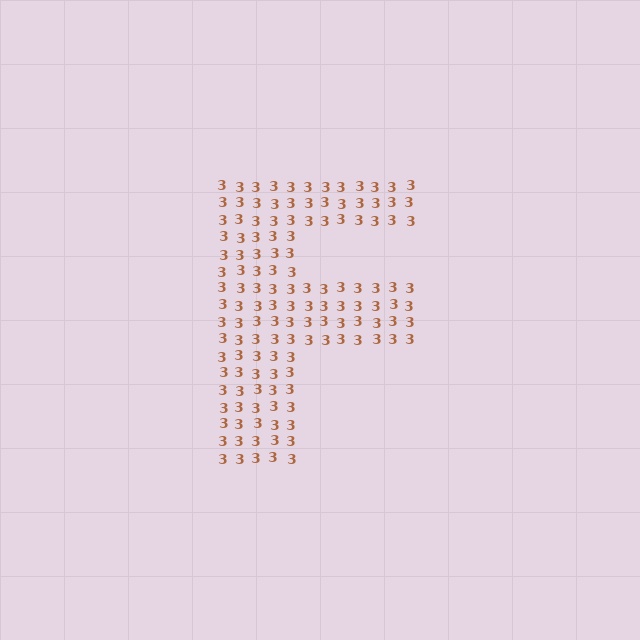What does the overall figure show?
The overall figure shows the letter F.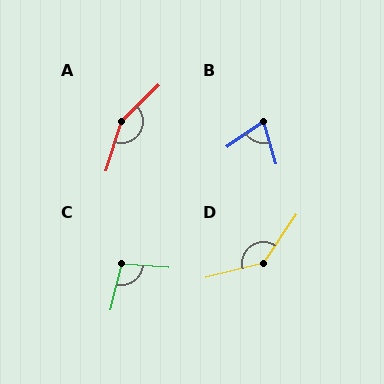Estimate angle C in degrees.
Approximately 99 degrees.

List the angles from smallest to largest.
B (71°), C (99°), D (138°), A (151°).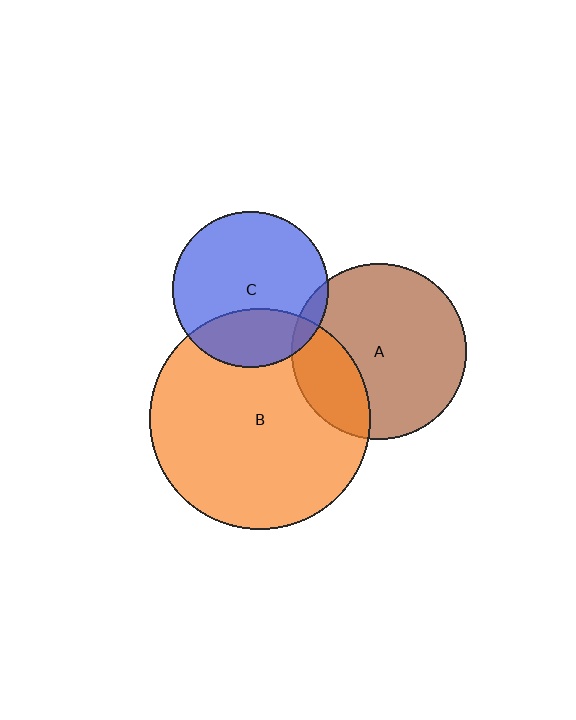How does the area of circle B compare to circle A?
Approximately 1.6 times.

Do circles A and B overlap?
Yes.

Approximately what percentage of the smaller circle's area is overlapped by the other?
Approximately 25%.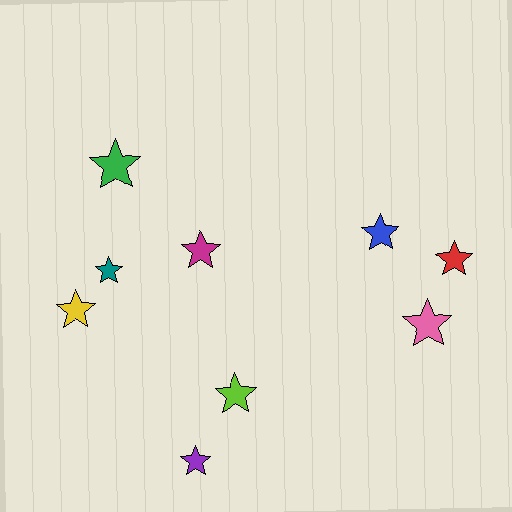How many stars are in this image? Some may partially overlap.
There are 9 stars.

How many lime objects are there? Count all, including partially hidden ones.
There is 1 lime object.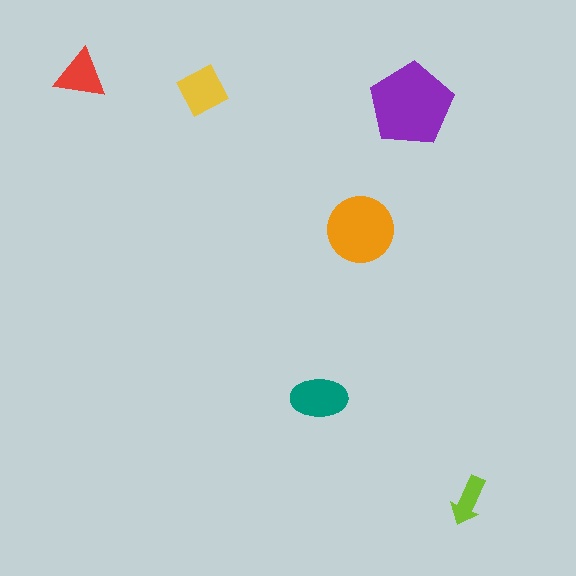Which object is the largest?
The purple pentagon.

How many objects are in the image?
There are 6 objects in the image.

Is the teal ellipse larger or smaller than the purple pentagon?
Smaller.